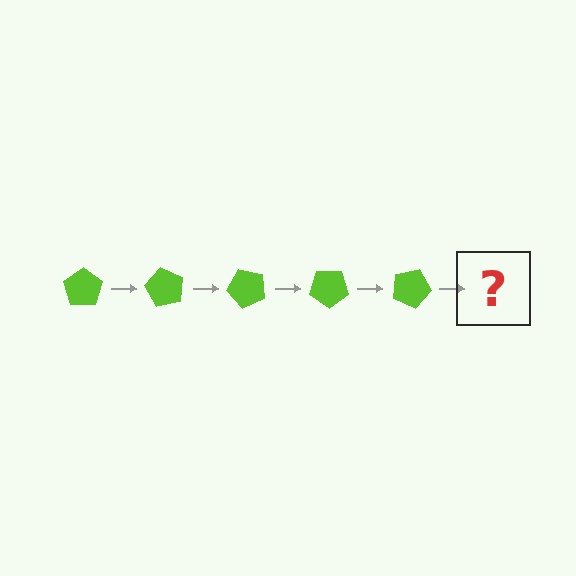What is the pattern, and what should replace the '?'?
The pattern is that the pentagon rotates 60 degrees each step. The '?' should be a lime pentagon rotated 300 degrees.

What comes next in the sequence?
The next element should be a lime pentagon rotated 300 degrees.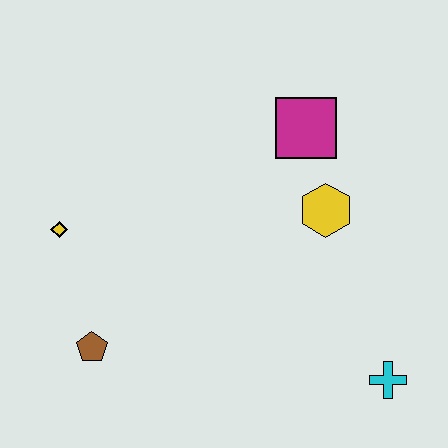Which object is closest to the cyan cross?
The yellow hexagon is closest to the cyan cross.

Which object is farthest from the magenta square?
The brown pentagon is farthest from the magenta square.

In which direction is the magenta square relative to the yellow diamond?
The magenta square is to the right of the yellow diamond.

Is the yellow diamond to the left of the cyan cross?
Yes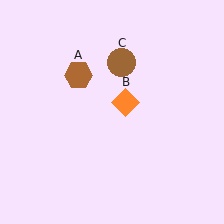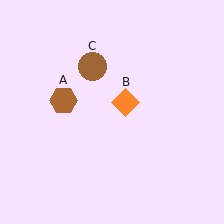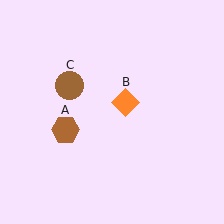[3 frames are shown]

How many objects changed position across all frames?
2 objects changed position: brown hexagon (object A), brown circle (object C).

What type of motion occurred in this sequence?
The brown hexagon (object A), brown circle (object C) rotated counterclockwise around the center of the scene.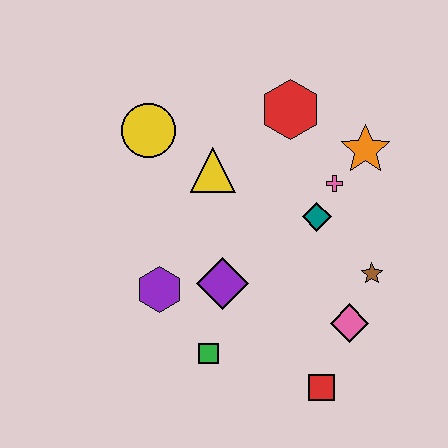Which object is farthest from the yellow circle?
The red square is farthest from the yellow circle.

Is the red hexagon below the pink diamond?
No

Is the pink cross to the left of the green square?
No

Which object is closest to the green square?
The purple diamond is closest to the green square.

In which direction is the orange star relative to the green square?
The orange star is above the green square.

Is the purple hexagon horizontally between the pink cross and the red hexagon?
No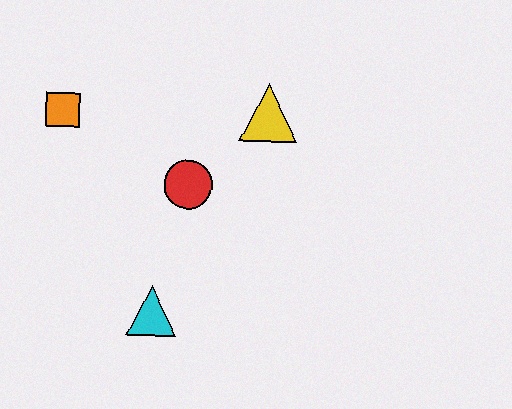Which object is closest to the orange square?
The red circle is closest to the orange square.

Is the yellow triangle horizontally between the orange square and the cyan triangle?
No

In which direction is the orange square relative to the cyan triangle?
The orange square is above the cyan triangle.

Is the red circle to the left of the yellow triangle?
Yes